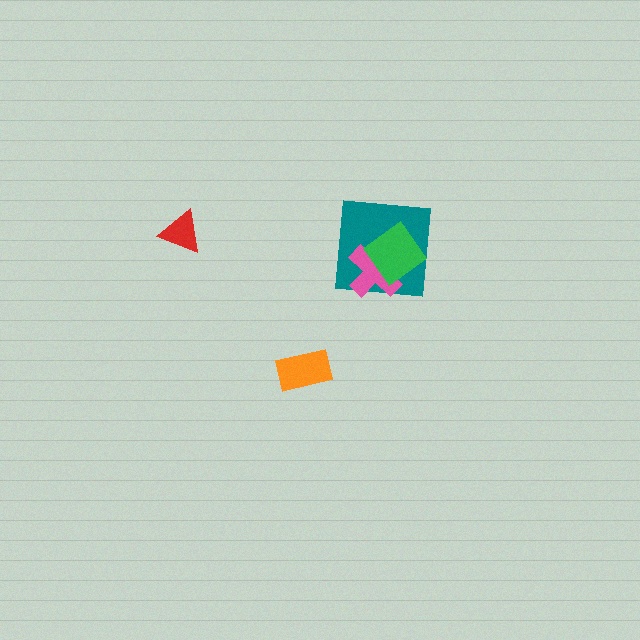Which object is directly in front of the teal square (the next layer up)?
The pink cross is directly in front of the teal square.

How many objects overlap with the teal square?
2 objects overlap with the teal square.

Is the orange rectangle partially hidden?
No, no other shape covers it.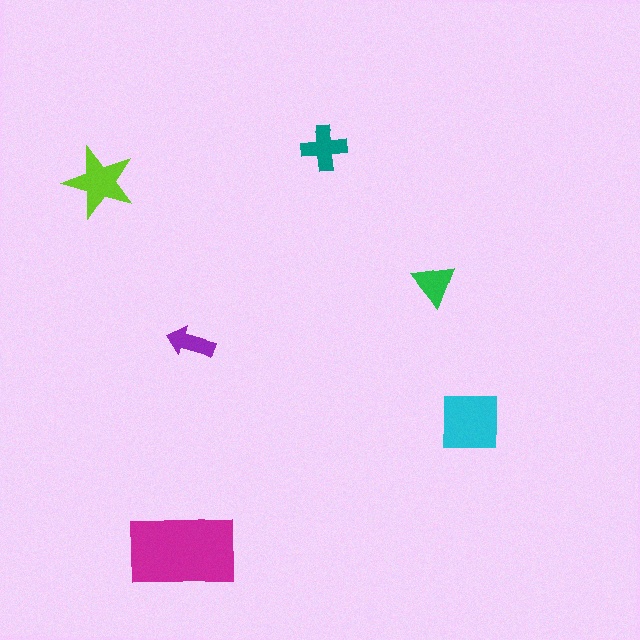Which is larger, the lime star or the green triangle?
The lime star.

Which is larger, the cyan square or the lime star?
The cyan square.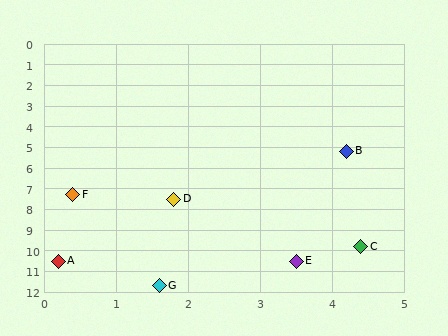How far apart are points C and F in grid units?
Points C and F are about 4.7 grid units apart.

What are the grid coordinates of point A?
Point A is at approximately (0.2, 10.5).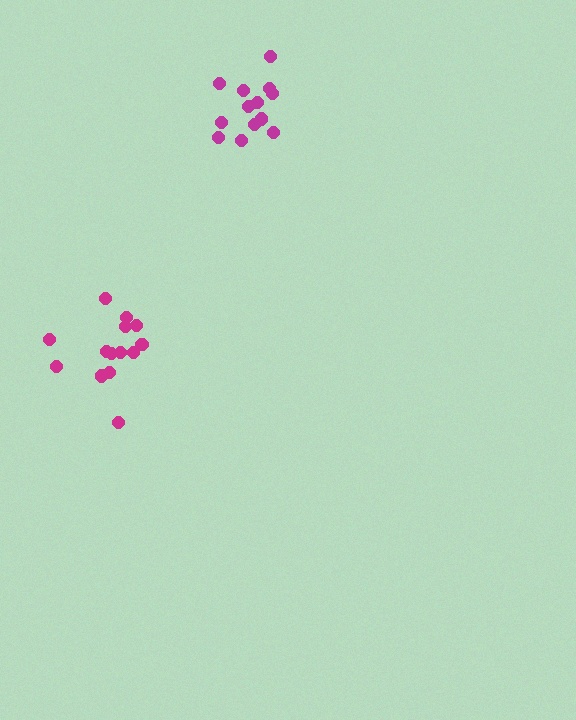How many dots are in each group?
Group 1: 13 dots, Group 2: 14 dots (27 total).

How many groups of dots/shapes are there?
There are 2 groups.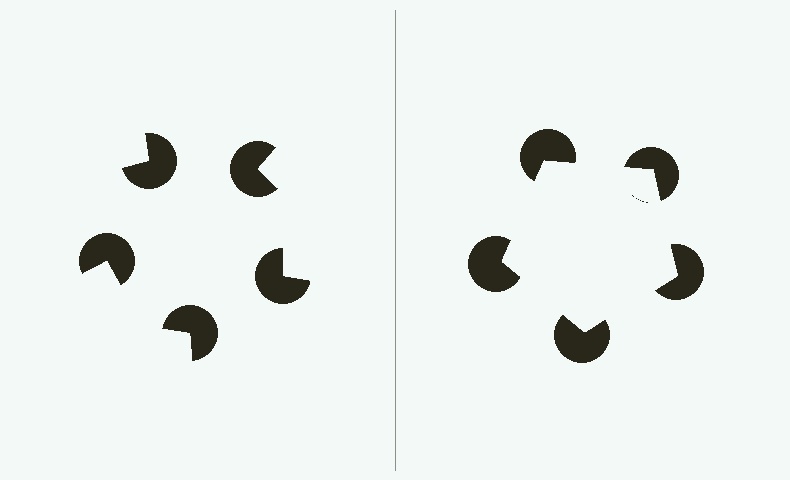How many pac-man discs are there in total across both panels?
10 — 5 on each side.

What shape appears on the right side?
An illusory pentagon.